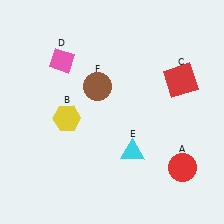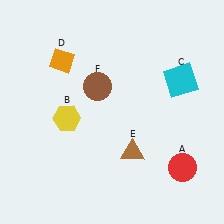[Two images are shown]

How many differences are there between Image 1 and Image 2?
There are 3 differences between the two images.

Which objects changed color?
C changed from red to cyan. D changed from pink to orange. E changed from cyan to brown.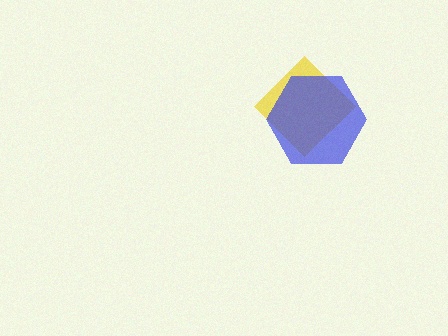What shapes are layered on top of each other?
The layered shapes are: a yellow diamond, a blue hexagon.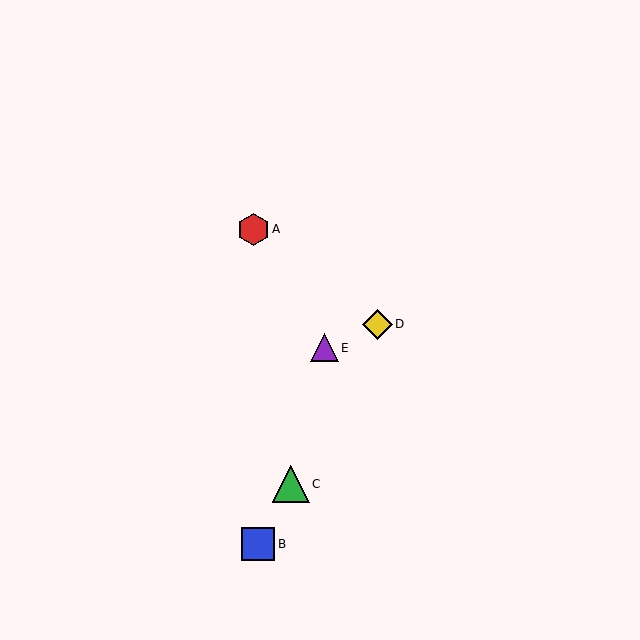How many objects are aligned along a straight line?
3 objects (B, C, D) are aligned along a straight line.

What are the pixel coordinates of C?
Object C is at (291, 484).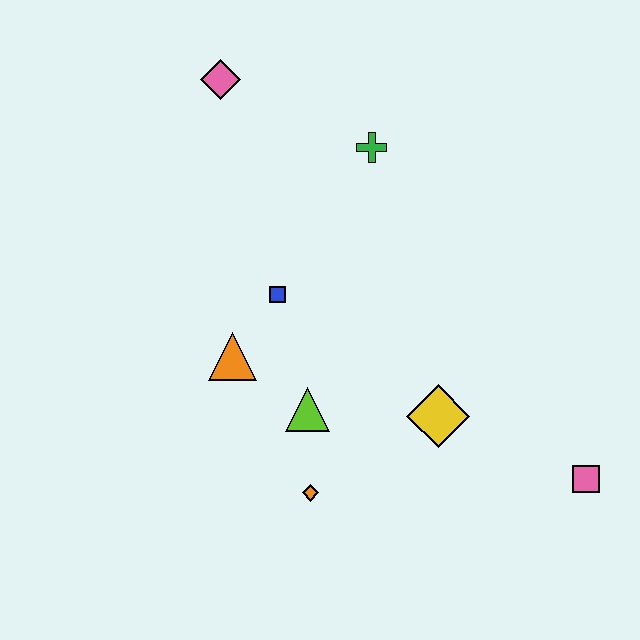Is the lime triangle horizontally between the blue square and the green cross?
Yes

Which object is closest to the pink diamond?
The green cross is closest to the pink diamond.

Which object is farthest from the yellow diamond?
The pink diamond is farthest from the yellow diamond.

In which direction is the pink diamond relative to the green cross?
The pink diamond is to the left of the green cross.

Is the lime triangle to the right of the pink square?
No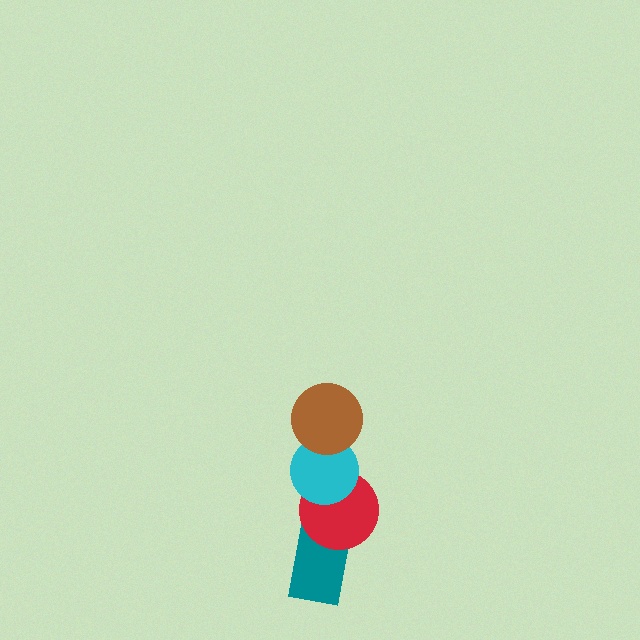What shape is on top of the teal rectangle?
The red circle is on top of the teal rectangle.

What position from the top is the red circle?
The red circle is 3rd from the top.